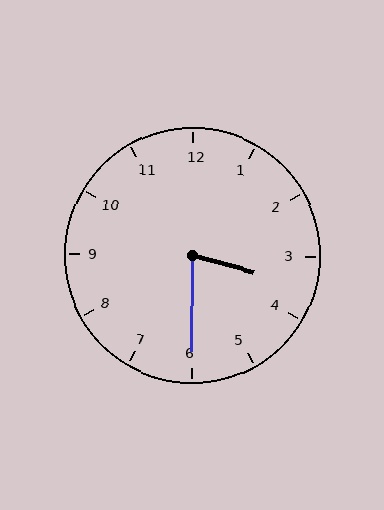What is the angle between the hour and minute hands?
Approximately 75 degrees.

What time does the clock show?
3:30.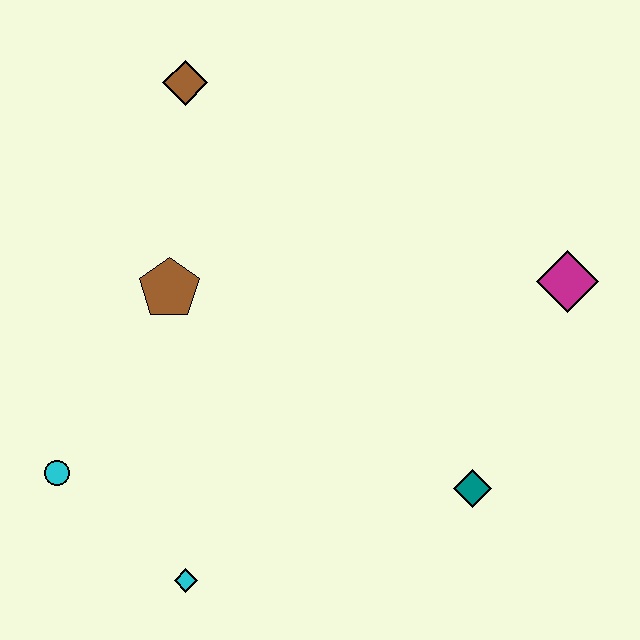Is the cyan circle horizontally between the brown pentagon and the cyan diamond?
No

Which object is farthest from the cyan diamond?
The brown diamond is farthest from the cyan diamond.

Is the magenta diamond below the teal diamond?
No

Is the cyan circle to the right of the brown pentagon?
No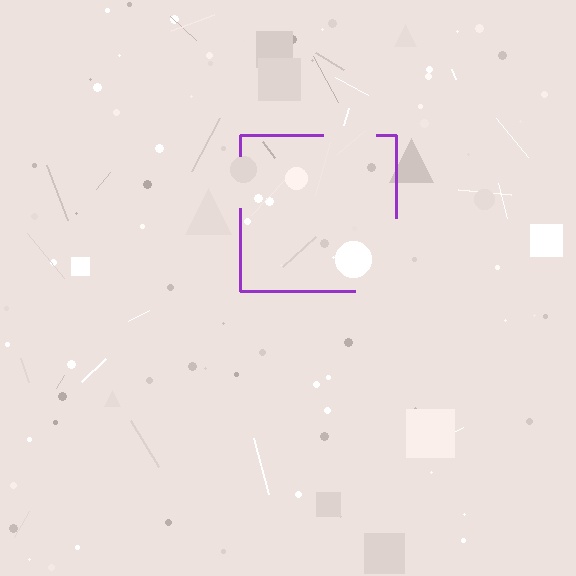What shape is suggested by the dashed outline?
The dashed outline suggests a square.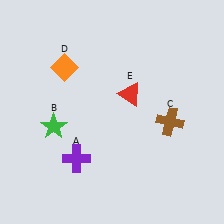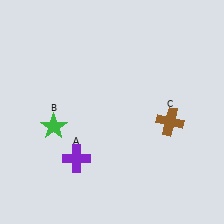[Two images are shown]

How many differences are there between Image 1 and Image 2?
There are 2 differences between the two images.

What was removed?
The red triangle (E), the orange diamond (D) were removed in Image 2.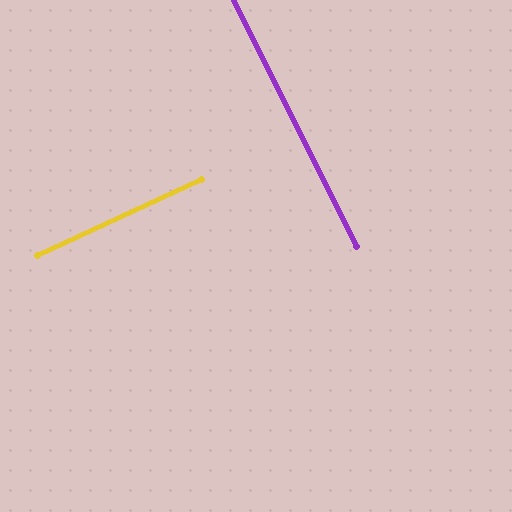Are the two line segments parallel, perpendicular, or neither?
Perpendicular — they meet at approximately 89°.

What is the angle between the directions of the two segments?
Approximately 89 degrees.